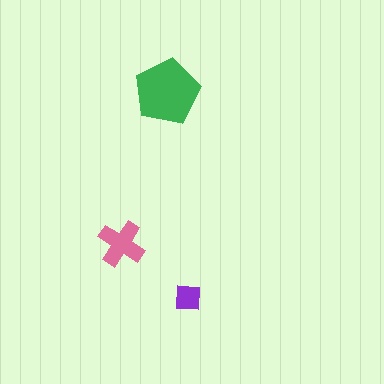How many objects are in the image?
There are 3 objects in the image.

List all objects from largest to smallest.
The green pentagon, the pink cross, the purple square.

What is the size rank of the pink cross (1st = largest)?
2nd.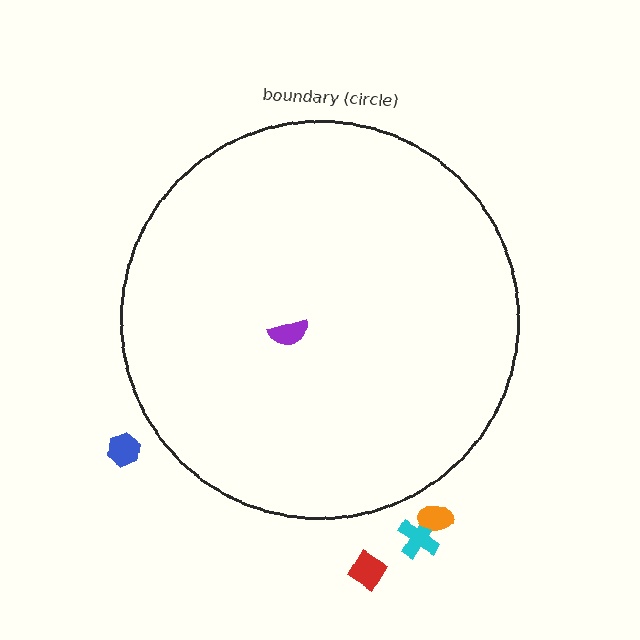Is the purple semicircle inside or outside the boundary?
Inside.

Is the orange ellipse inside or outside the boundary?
Outside.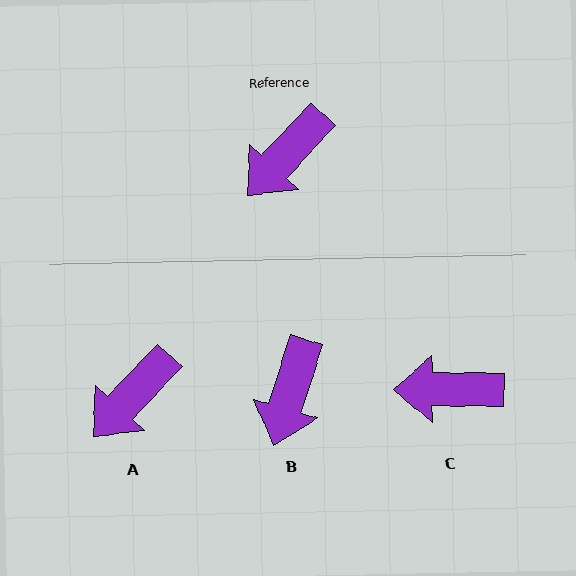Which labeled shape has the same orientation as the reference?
A.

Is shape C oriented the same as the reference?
No, it is off by about 47 degrees.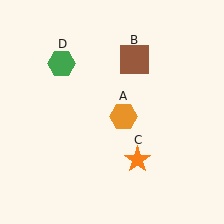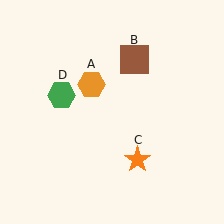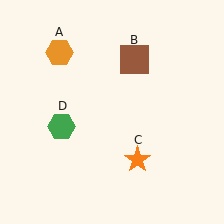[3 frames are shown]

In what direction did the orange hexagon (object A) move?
The orange hexagon (object A) moved up and to the left.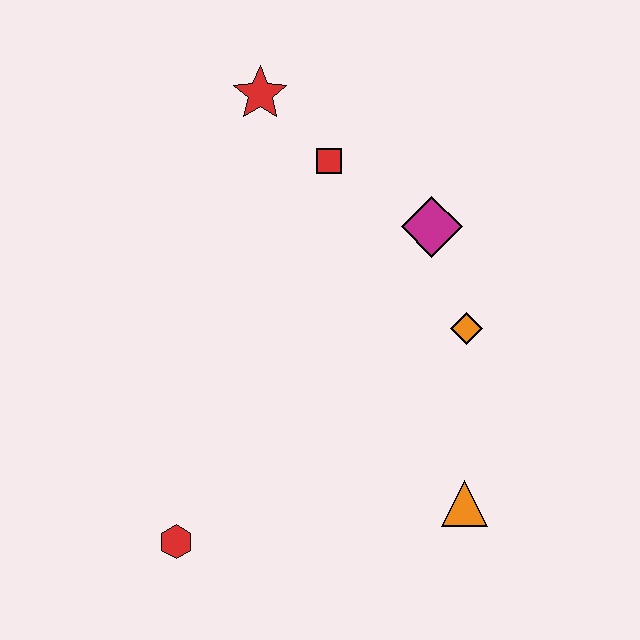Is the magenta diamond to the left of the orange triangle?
Yes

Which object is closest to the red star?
The red square is closest to the red star.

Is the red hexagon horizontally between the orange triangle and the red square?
No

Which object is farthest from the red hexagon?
The red star is farthest from the red hexagon.